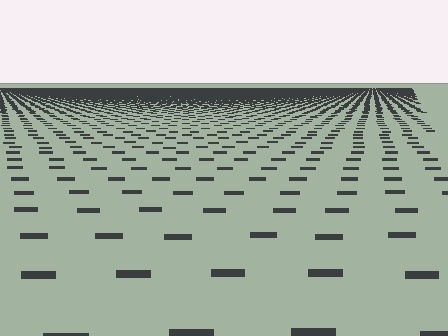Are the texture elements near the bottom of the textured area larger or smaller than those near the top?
Larger. Near the bottom, elements are closer to the viewer and appear at a bigger on-screen size.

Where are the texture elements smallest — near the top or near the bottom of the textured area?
Near the top.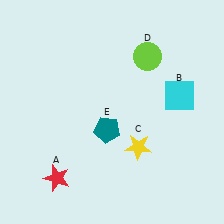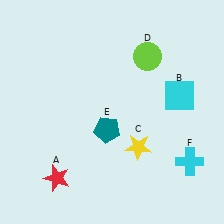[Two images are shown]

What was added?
A cyan cross (F) was added in Image 2.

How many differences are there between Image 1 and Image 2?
There is 1 difference between the two images.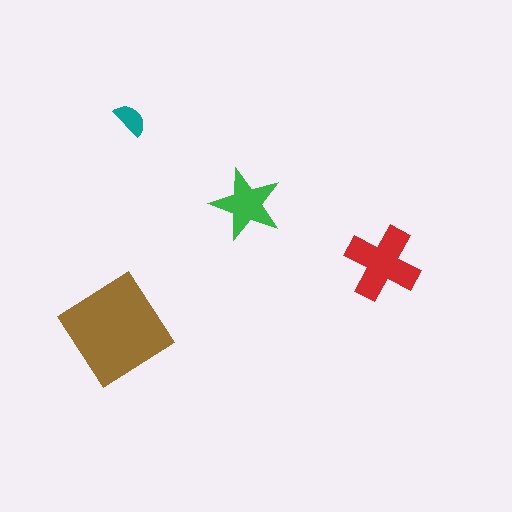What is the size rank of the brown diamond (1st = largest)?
1st.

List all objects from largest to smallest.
The brown diamond, the red cross, the green star, the teal semicircle.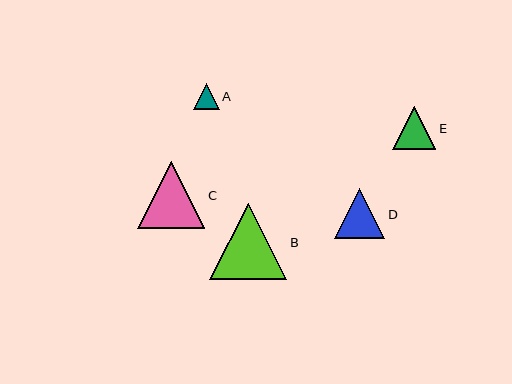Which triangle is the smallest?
Triangle A is the smallest with a size of approximately 26 pixels.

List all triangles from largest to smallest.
From largest to smallest: B, C, D, E, A.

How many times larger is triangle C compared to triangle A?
Triangle C is approximately 2.6 times the size of triangle A.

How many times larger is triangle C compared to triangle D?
Triangle C is approximately 1.3 times the size of triangle D.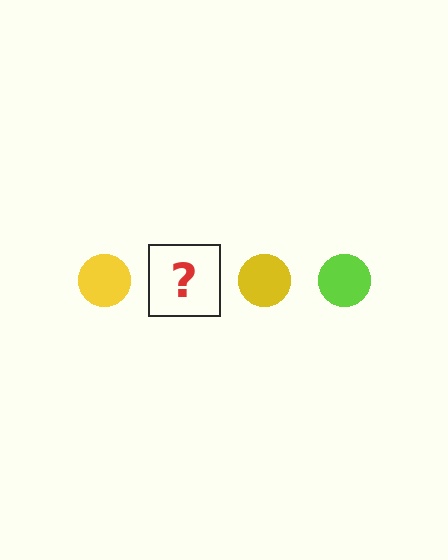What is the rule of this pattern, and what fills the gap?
The rule is that the pattern cycles through yellow, lime circles. The gap should be filled with a lime circle.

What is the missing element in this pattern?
The missing element is a lime circle.